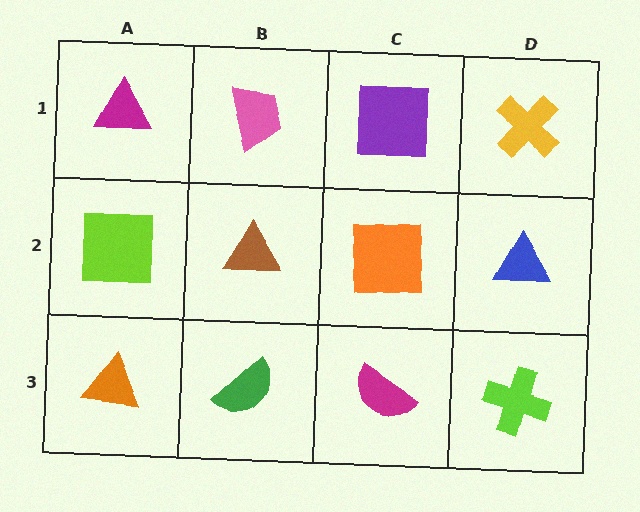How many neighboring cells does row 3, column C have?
3.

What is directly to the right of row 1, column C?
A yellow cross.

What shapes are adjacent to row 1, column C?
An orange square (row 2, column C), a pink trapezoid (row 1, column B), a yellow cross (row 1, column D).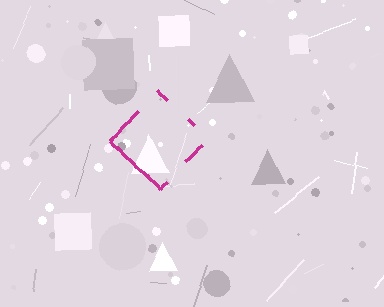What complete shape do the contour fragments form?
The contour fragments form a diamond.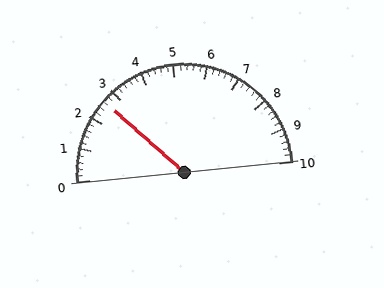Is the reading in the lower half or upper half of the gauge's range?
The reading is in the lower half of the range (0 to 10).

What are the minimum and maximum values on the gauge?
The gauge ranges from 0 to 10.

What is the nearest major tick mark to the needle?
The nearest major tick mark is 3.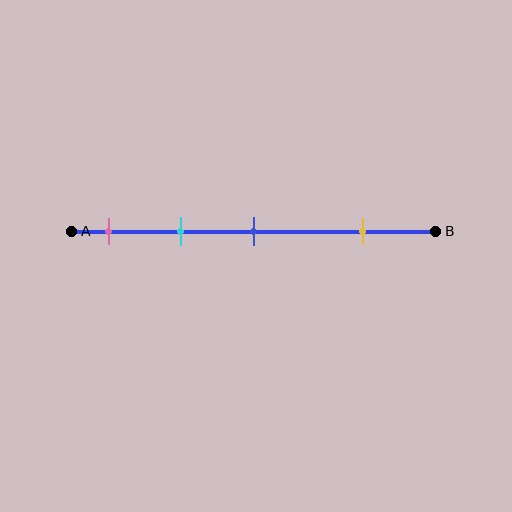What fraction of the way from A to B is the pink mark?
The pink mark is approximately 10% (0.1) of the way from A to B.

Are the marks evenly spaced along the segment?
No, the marks are not evenly spaced.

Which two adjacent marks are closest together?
The pink and cyan marks are the closest adjacent pair.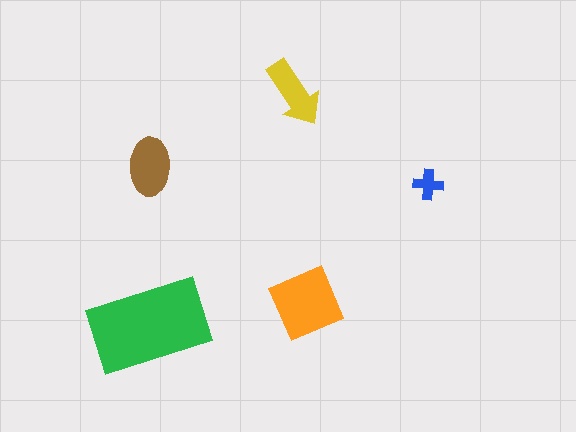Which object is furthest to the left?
The green rectangle is leftmost.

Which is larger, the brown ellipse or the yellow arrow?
The brown ellipse.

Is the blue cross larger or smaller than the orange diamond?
Smaller.